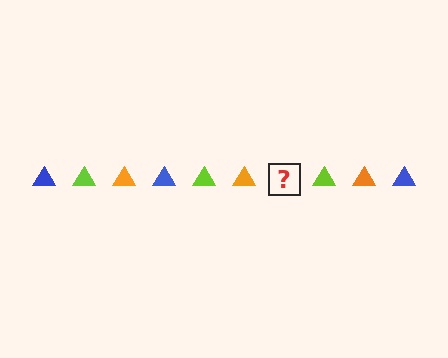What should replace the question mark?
The question mark should be replaced with a blue triangle.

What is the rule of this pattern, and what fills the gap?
The rule is that the pattern cycles through blue, lime, orange triangles. The gap should be filled with a blue triangle.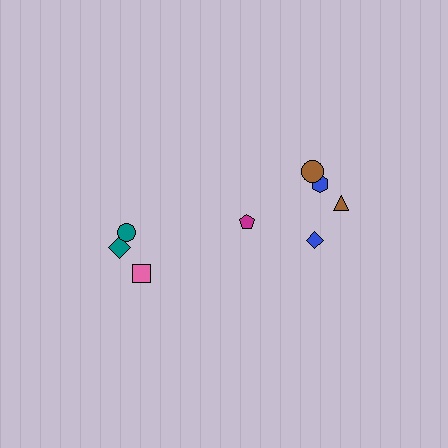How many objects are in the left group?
There are 3 objects.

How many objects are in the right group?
There are 5 objects.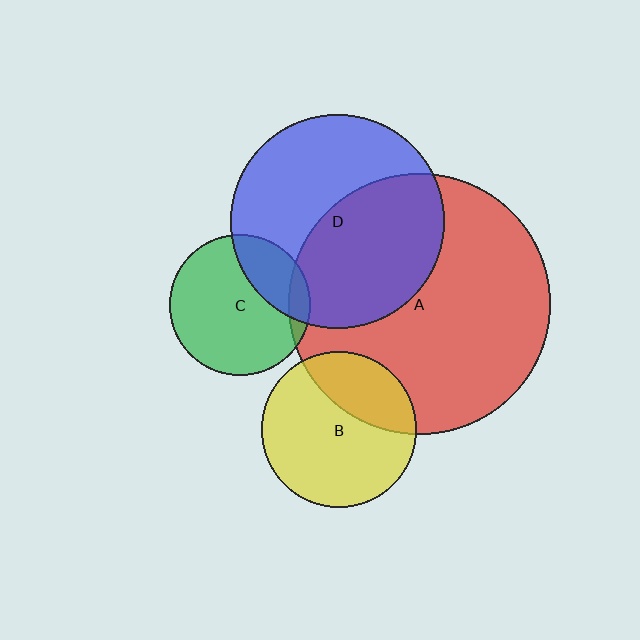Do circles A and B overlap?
Yes.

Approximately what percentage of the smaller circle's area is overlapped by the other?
Approximately 30%.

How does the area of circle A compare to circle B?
Approximately 2.8 times.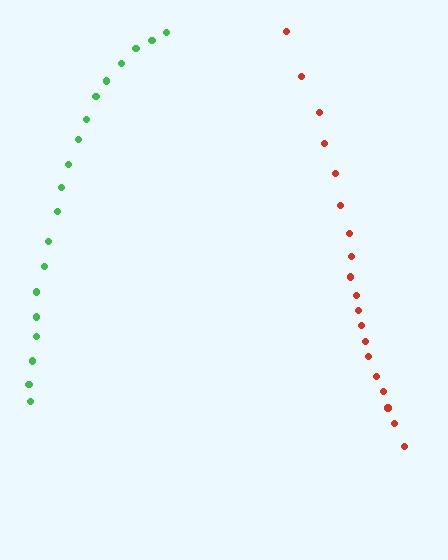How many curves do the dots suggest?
There are 2 distinct paths.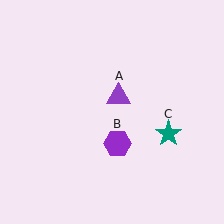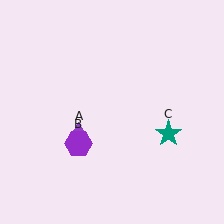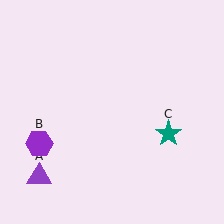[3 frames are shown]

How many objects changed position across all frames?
2 objects changed position: purple triangle (object A), purple hexagon (object B).